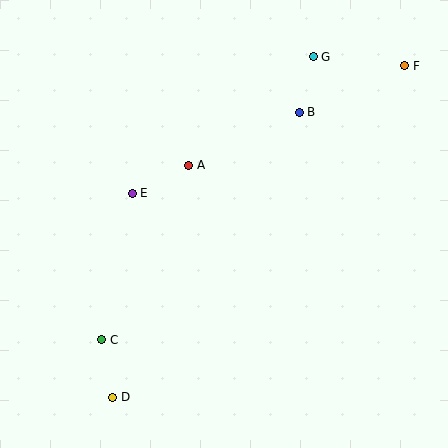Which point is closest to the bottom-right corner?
Point D is closest to the bottom-right corner.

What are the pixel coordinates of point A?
Point A is at (189, 165).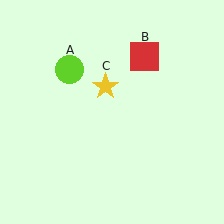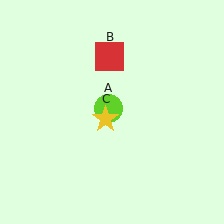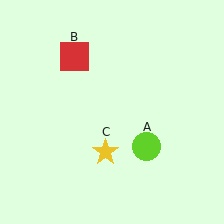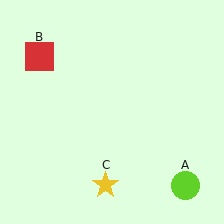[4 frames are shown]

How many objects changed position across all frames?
3 objects changed position: lime circle (object A), red square (object B), yellow star (object C).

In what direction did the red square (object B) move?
The red square (object B) moved left.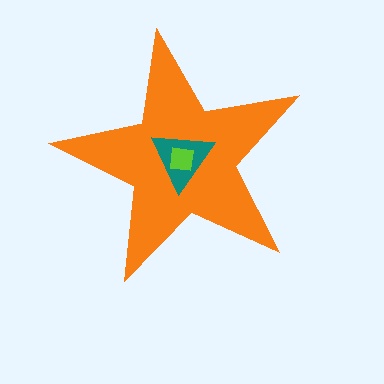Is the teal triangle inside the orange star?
Yes.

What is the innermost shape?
The lime square.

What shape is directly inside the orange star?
The teal triangle.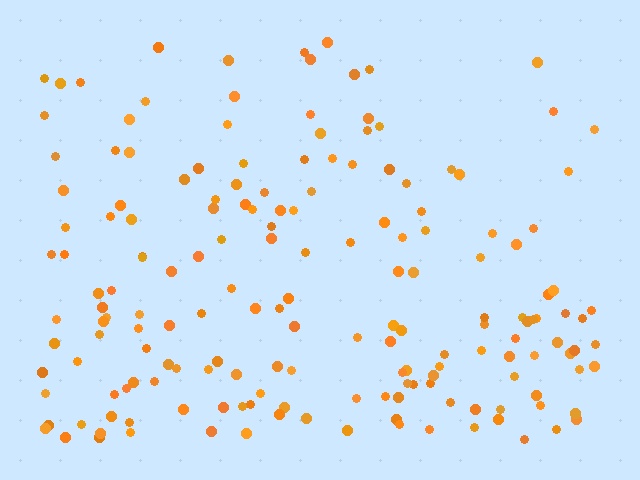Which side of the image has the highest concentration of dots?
The bottom.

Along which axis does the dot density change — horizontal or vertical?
Vertical.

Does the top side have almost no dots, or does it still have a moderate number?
Still a moderate number, just noticeably fewer than the bottom.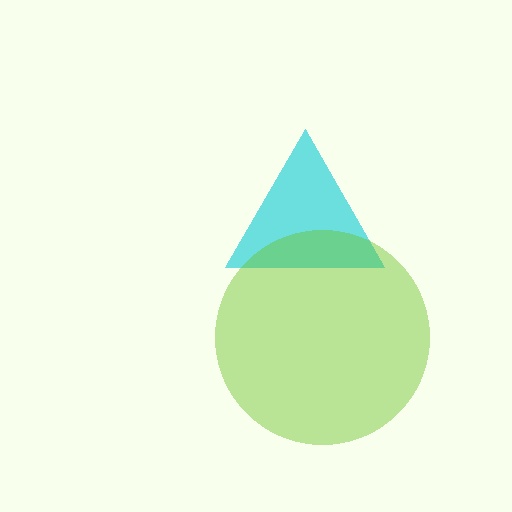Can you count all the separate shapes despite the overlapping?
Yes, there are 2 separate shapes.